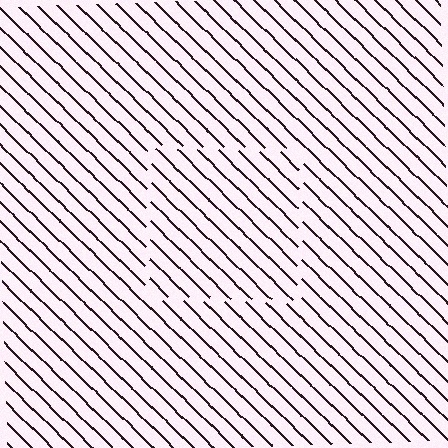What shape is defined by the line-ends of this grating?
An illusory square. The interior of the shape contains the same grating, shifted by half a period — the contour is defined by the phase discontinuity where line-ends from the inner and outer gratings abut.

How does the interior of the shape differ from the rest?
The interior of the shape contains the same grating, shifted by half a period — the contour is defined by the phase discontinuity where line-ends from the inner and outer gratings abut.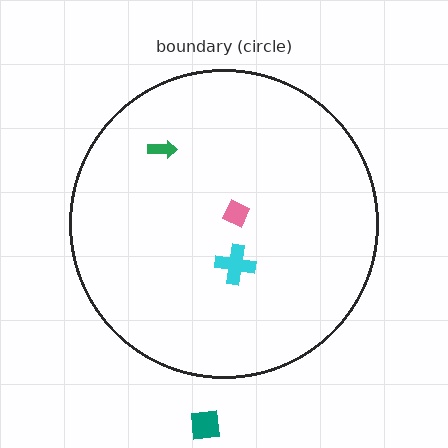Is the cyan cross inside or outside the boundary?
Inside.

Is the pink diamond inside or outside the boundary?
Inside.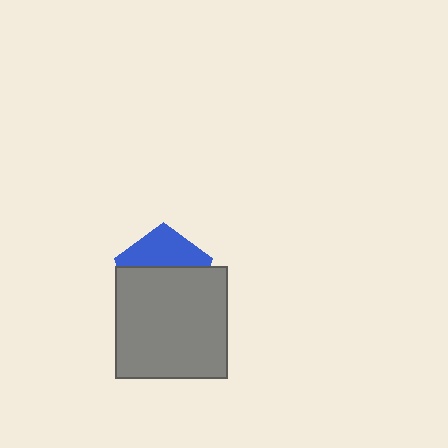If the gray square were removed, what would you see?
You would see the complete blue pentagon.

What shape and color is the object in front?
The object in front is a gray square.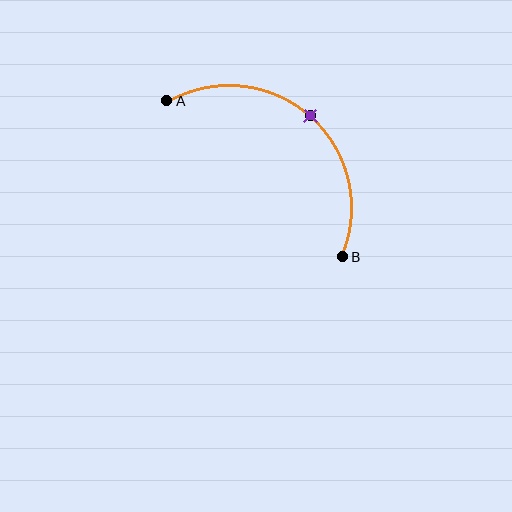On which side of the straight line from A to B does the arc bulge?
The arc bulges above and to the right of the straight line connecting A and B.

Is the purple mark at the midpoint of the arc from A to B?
Yes. The purple mark lies on the arc at equal arc-length from both A and B — it is the arc midpoint.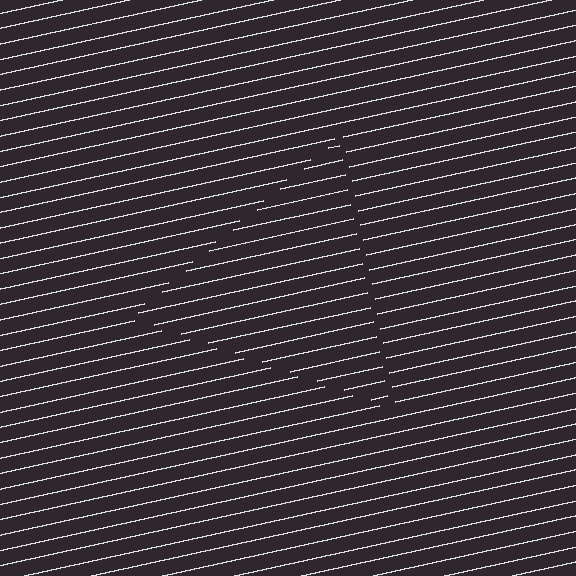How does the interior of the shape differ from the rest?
The interior of the shape contains the same grating, shifted by half a period — the contour is defined by the phase discontinuity where line-ends from the inner and outer gratings abut.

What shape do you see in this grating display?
An illusory triangle. The interior of the shape contains the same grating, shifted by half a period — the contour is defined by the phase discontinuity where line-ends from the inner and outer gratings abut.